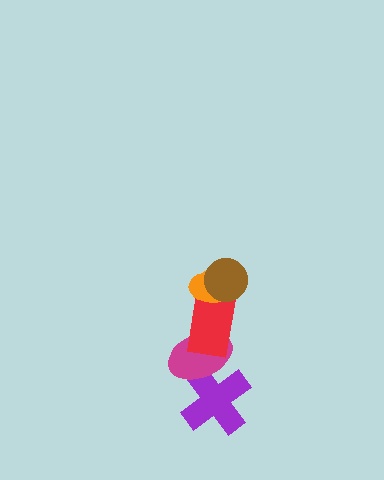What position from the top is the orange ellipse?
The orange ellipse is 2nd from the top.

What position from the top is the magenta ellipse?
The magenta ellipse is 4th from the top.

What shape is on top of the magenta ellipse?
The red rectangle is on top of the magenta ellipse.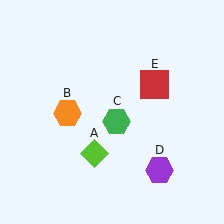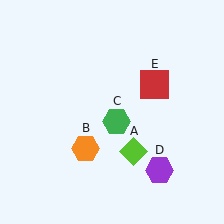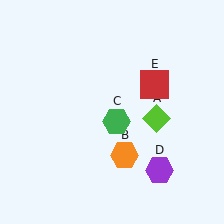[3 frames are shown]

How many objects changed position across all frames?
2 objects changed position: lime diamond (object A), orange hexagon (object B).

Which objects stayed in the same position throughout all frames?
Green hexagon (object C) and purple hexagon (object D) and red square (object E) remained stationary.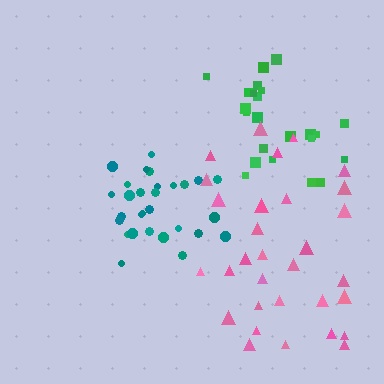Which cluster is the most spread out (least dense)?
Pink.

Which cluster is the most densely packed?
Teal.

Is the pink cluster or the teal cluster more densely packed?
Teal.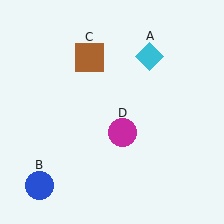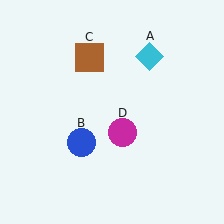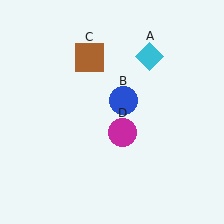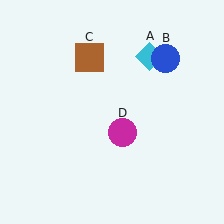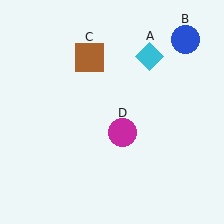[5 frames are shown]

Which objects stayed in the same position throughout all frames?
Cyan diamond (object A) and brown square (object C) and magenta circle (object D) remained stationary.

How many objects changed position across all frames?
1 object changed position: blue circle (object B).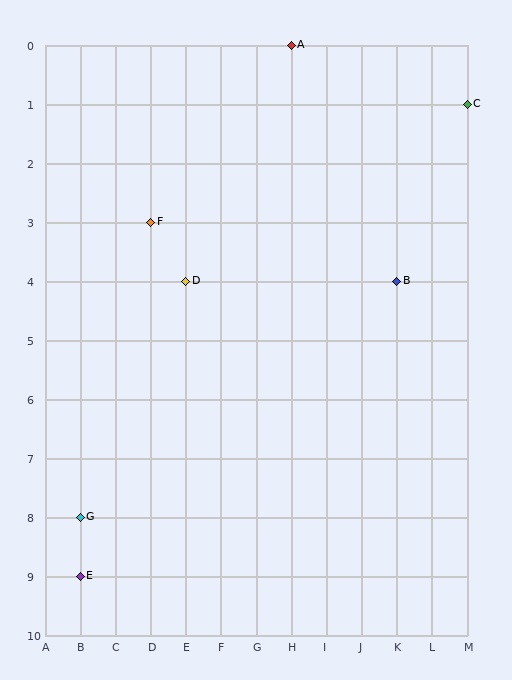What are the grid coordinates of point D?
Point D is at grid coordinates (E, 4).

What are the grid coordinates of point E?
Point E is at grid coordinates (B, 9).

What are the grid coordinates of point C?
Point C is at grid coordinates (M, 1).